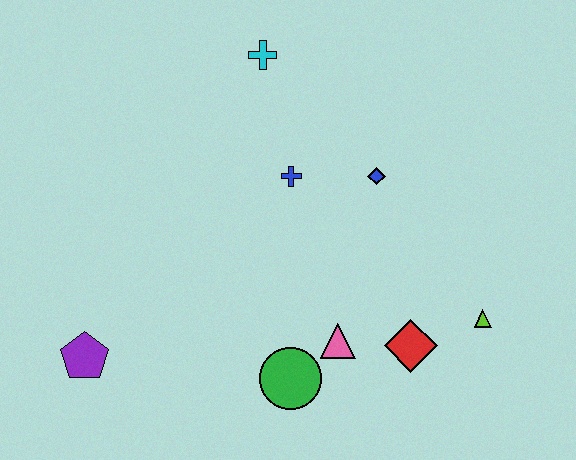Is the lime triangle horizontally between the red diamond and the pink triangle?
No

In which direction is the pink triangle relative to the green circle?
The pink triangle is to the right of the green circle.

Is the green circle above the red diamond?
No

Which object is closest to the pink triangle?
The green circle is closest to the pink triangle.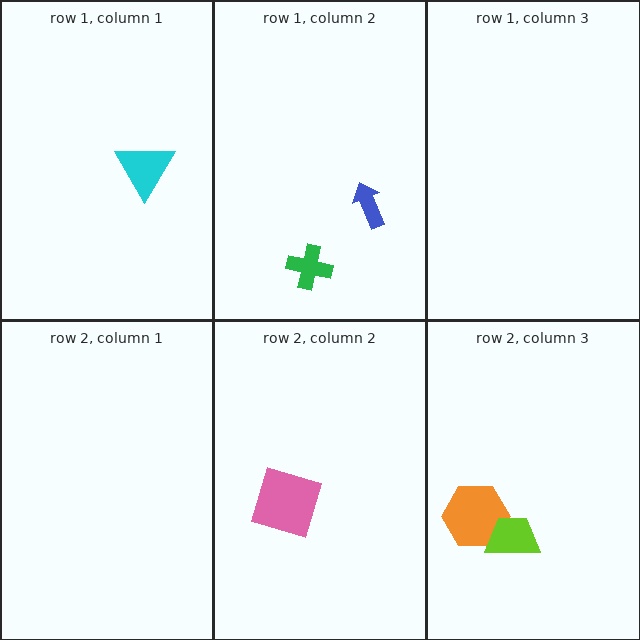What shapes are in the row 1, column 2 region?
The green cross, the blue arrow.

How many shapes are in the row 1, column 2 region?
2.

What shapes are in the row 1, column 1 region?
The cyan triangle.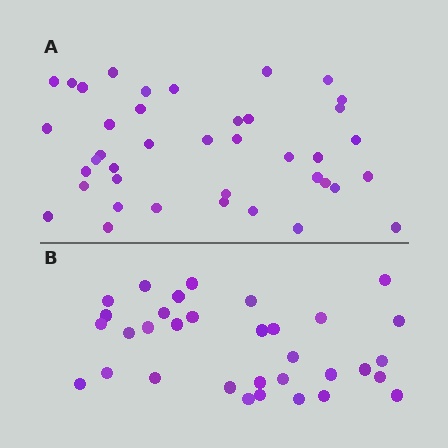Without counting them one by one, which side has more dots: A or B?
Region A (the top region) has more dots.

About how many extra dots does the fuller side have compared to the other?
Region A has roughly 8 or so more dots than region B.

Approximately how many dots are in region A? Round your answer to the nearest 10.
About 40 dots.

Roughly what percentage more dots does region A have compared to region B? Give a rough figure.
About 20% more.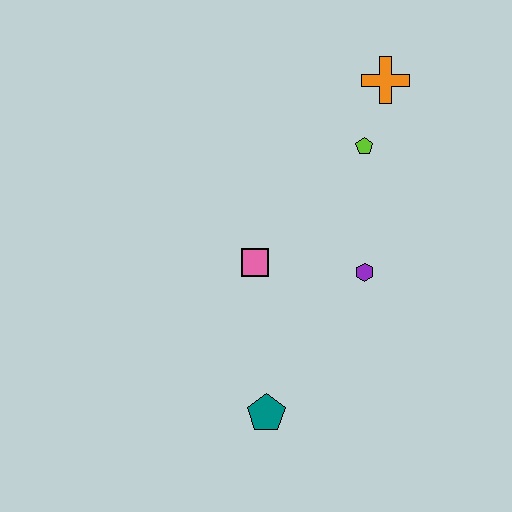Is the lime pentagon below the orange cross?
Yes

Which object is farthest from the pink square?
The orange cross is farthest from the pink square.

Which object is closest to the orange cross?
The lime pentagon is closest to the orange cross.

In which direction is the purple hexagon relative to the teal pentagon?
The purple hexagon is above the teal pentagon.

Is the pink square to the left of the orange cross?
Yes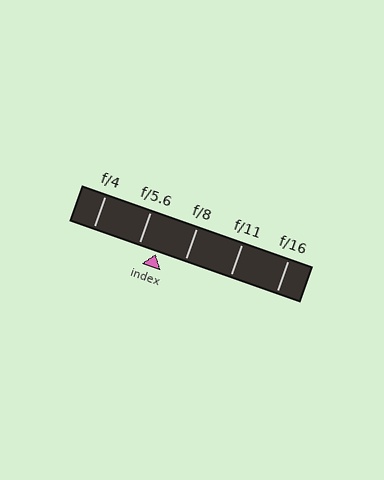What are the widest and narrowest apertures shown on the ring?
The widest aperture shown is f/4 and the narrowest is f/16.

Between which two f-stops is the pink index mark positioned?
The index mark is between f/5.6 and f/8.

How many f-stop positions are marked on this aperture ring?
There are 5 f-stop positions marked.